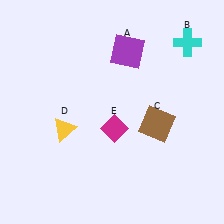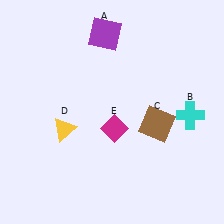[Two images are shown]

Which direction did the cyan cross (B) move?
The cyan cross (B) moved down.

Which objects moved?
The objects that moved are: the purple square (A), the cyan cross (B).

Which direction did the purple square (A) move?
The purple square (A) moved left.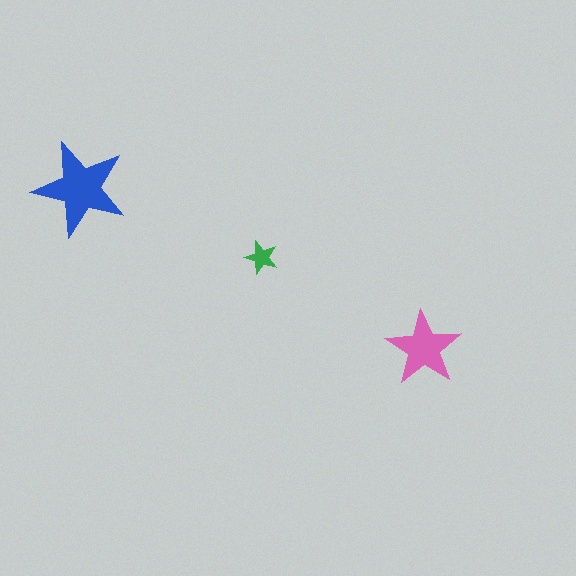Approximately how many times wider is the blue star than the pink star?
About 1.5 times wider.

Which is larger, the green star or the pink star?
The pink one.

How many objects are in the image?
There are 3 objects in the image.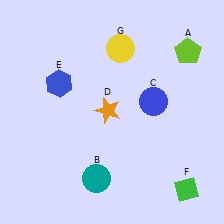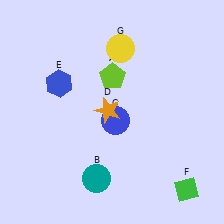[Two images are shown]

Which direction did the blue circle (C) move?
The blue circle (C) moved left.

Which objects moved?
The objects that moved are: the lime pentagon (A), the blue circle (C).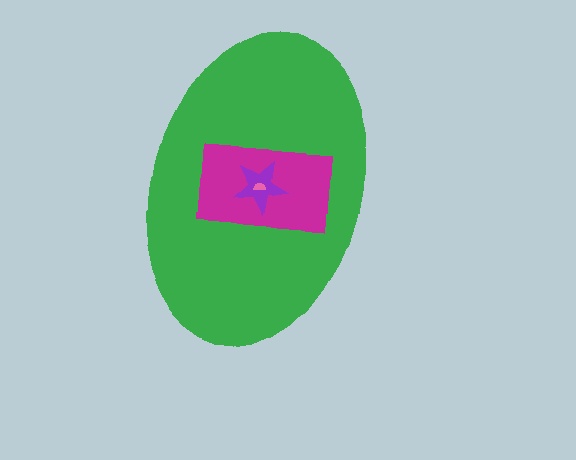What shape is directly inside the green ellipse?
The magenta rectangle.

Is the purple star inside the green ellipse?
Yes.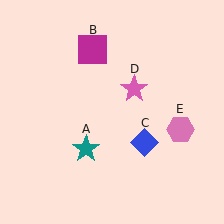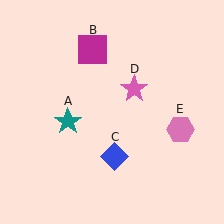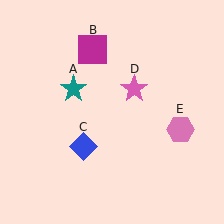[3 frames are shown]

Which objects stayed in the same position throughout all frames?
Magenta square (object B) and pink star (object D) and pink hexagon (object E) remained stationary.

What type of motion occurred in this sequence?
The teal star (object A), blue diamond (object C) rotated clockwise around the center of the scene.